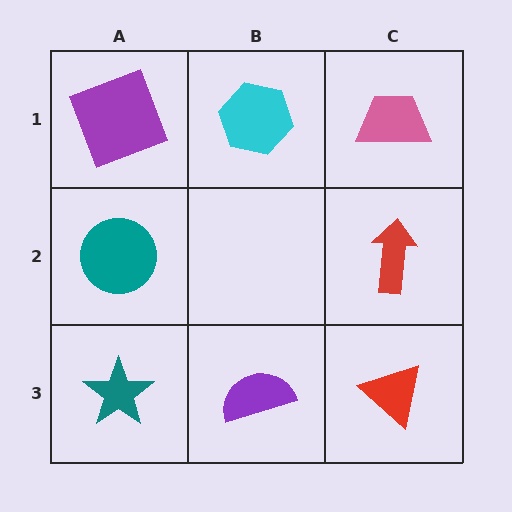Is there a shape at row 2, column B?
No, that cell is empty.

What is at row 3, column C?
A red triangle.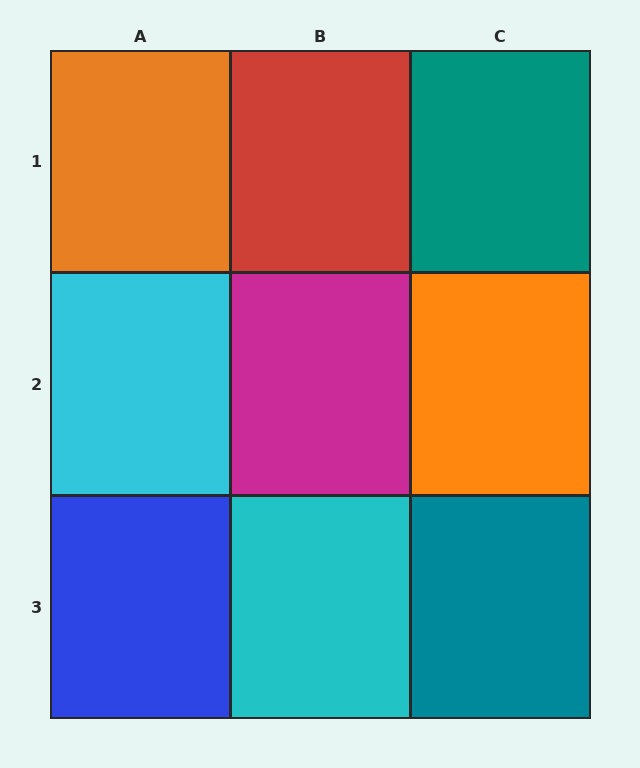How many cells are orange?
2 cells are orange.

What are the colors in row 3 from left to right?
Blue, cyan, teal.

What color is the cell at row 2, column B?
Magenta.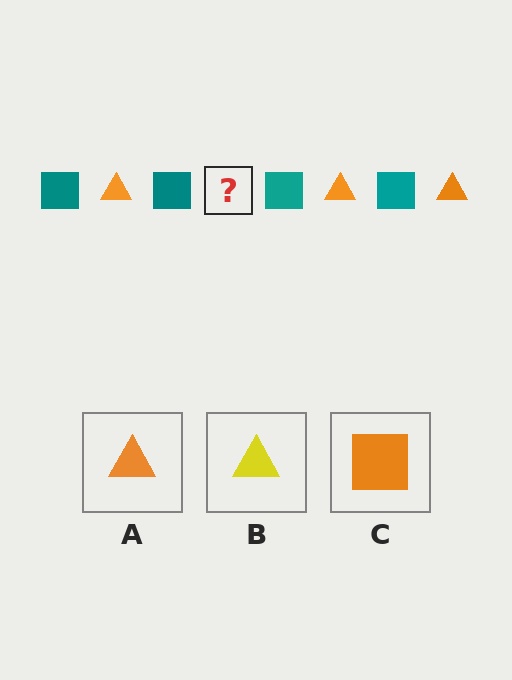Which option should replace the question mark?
Option A.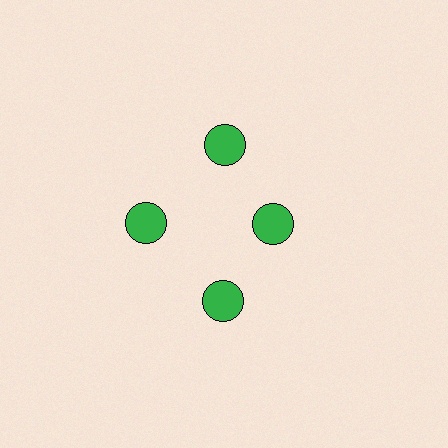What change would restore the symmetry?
The symmetry would be restored by moving it outward, back onto the ring so that all 4 circles sit at equal angles and equal distance from the center.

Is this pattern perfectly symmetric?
No. The 4 green circles are arranged in a ring, but one element near the 3 o'clock position is pulled inward toward the center, breaking the 4-fold rotational symmetry.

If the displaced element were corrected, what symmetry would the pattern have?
It would have 4-fold rotational symmetry — the pattern would map onto itself every 90 degrees.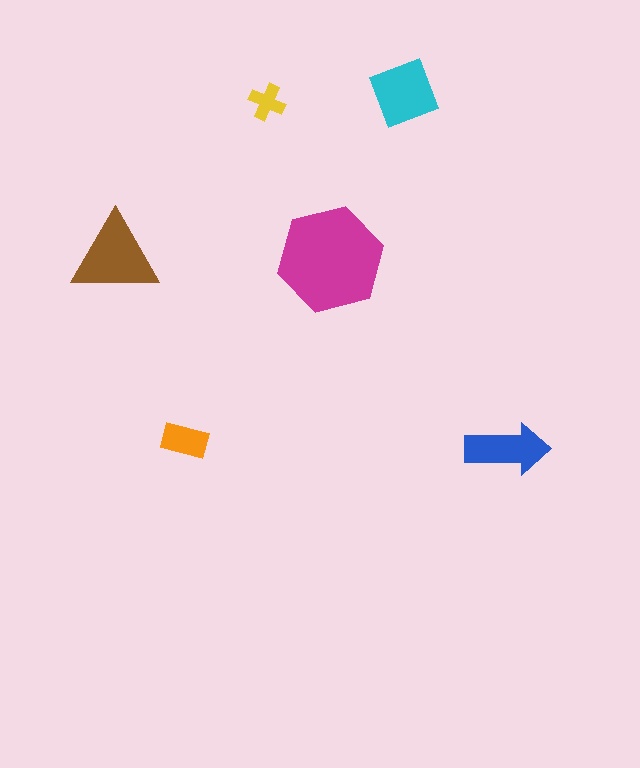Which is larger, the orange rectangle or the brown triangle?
The brown triangle.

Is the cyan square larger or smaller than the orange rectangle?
Larger.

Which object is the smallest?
The yellow cross.